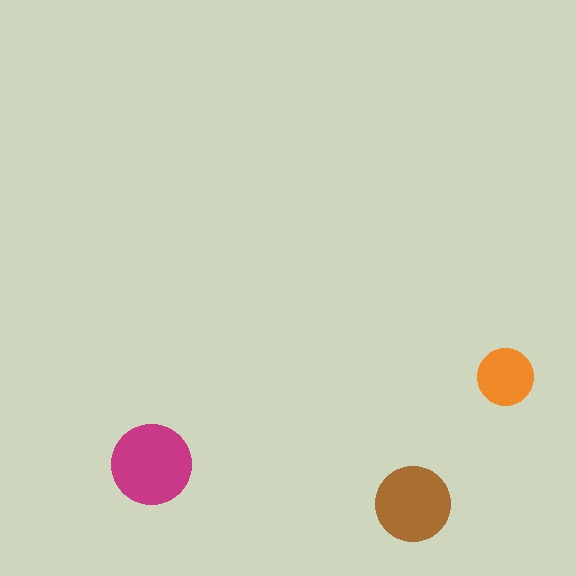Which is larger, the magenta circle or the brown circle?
The magenta one.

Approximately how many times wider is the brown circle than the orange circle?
About 1.5 times wider.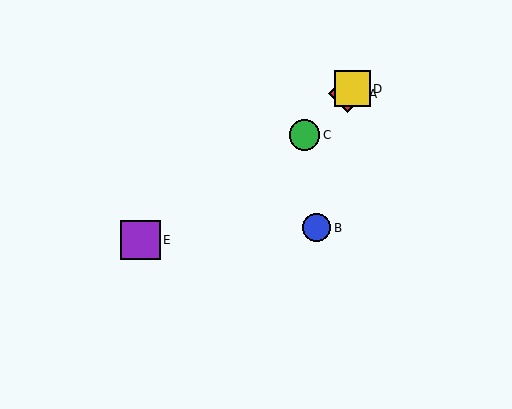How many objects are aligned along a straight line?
3 objects (A, C, D) are aligned along a straight line.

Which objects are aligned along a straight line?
Objects A, C, D are aligned along a straight line.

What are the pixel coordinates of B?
Object B is at (316, 228).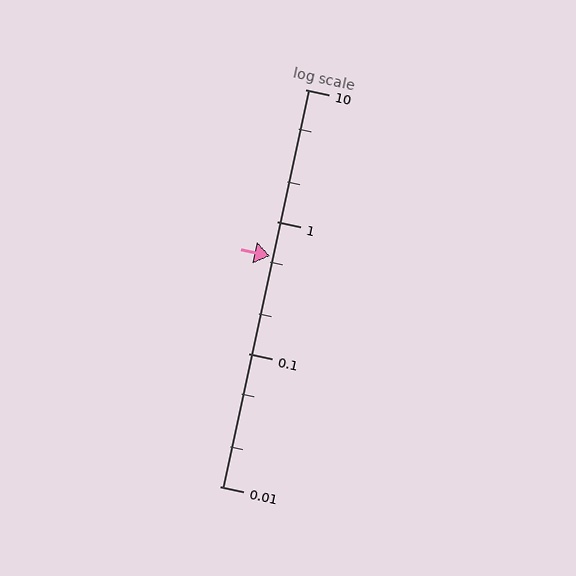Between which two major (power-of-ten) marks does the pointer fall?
The pointer is between 0.1 and 1.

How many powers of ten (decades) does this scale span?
The scale spans 3 decades, from 0.01 to 10.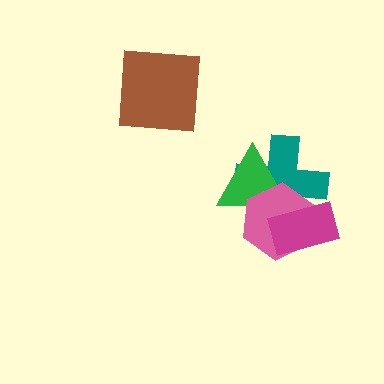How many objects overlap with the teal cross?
3 objects overlap with the teal cross.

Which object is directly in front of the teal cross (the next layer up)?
The green triangle is directly in front of the teal cross.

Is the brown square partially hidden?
No, no other shape covers it.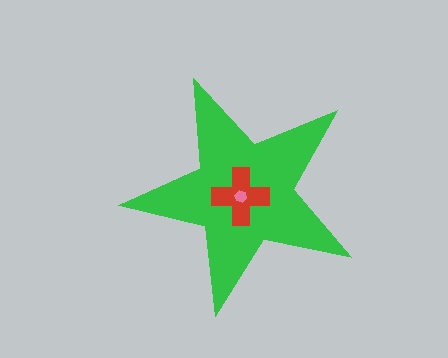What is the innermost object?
The pink hexagon.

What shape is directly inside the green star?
The red cross.